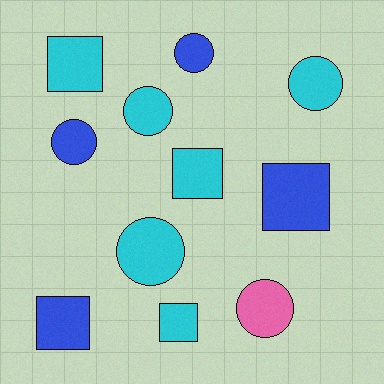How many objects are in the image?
There are 11 objects.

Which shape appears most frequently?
Circle, with 6 objects.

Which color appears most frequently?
Cyan, with 6 objects.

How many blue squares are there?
There are 2 blue squares.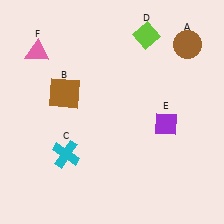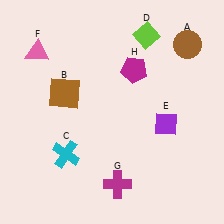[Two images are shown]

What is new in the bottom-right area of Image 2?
A magenta cross (G) was added in the bottom-right area of Image 2.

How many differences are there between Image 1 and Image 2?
There are 2 differences between the two images.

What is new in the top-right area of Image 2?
A magenta pentagon (H) was added in the top-right area of Image 2.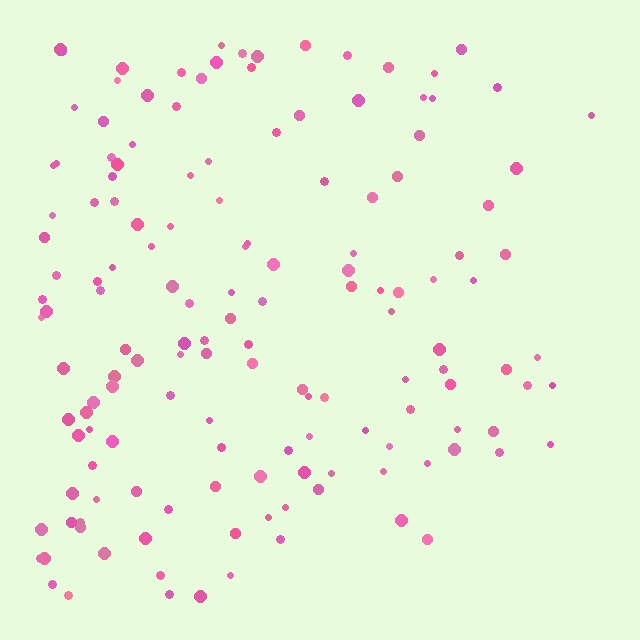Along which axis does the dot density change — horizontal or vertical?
Horizontal.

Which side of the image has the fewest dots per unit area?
The right.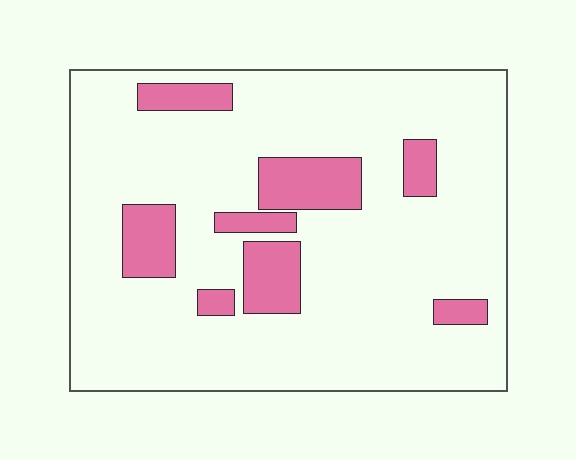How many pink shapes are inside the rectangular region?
8.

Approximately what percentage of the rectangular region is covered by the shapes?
Approximately 15%.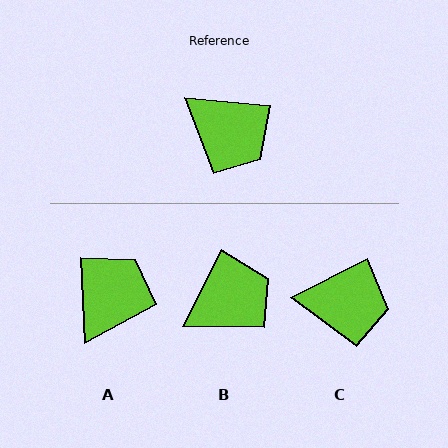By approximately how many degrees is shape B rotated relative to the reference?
Approximately 69 degrees counter-clockwise.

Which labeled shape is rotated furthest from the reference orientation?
A, about 98 degrees away.